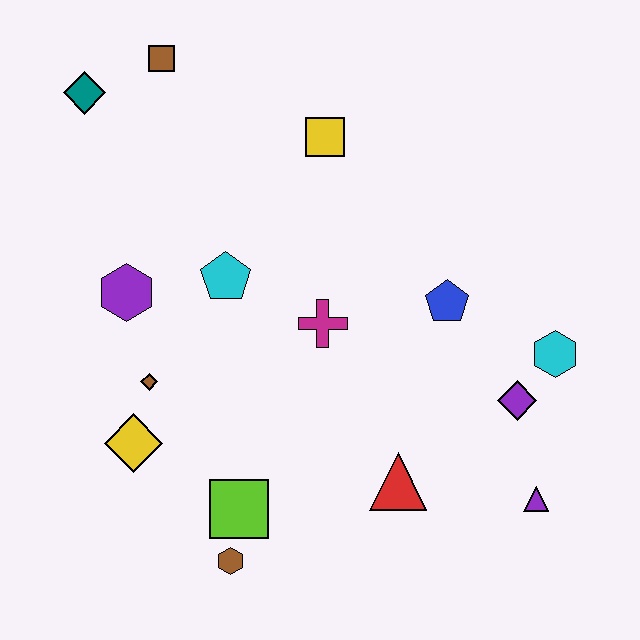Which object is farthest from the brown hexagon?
The brown square is farthest from the brown hexagon.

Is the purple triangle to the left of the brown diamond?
No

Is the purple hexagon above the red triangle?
Yes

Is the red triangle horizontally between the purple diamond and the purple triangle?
No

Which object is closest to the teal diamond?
The brown square is closest to the teal diamond.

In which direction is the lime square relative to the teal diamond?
The lime square is below the teal diamond.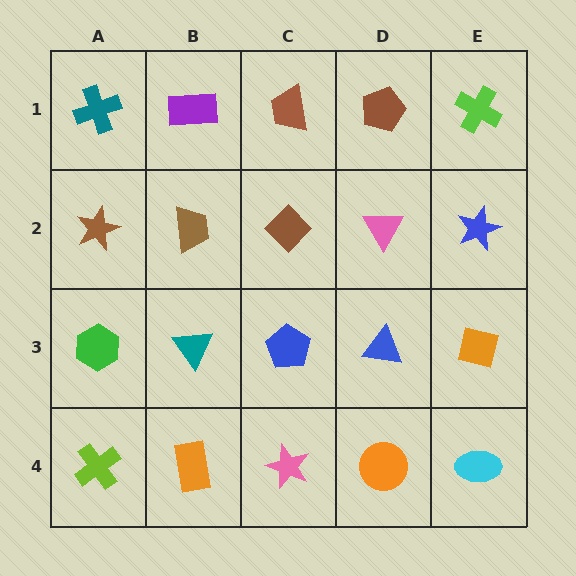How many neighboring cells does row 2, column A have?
3.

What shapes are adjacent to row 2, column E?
A lime cross (row 1, column E), an orange square (row 3, column E), a pink triangle (row 2, column D).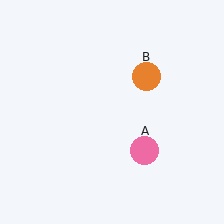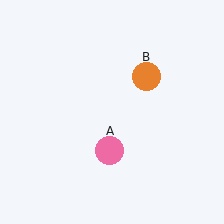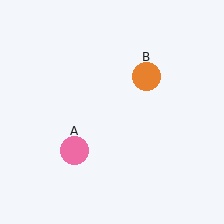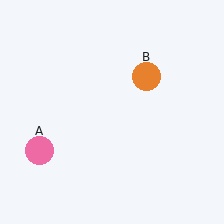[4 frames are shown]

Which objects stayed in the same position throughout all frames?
Orange circle (object B) remained stationary.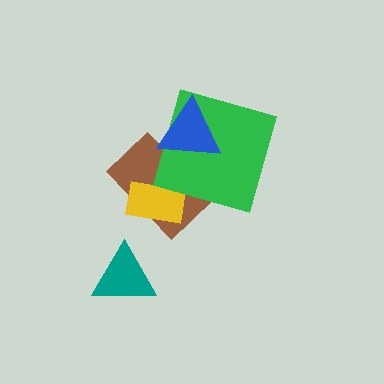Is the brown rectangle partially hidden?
Yes, it is partially covered by another shape.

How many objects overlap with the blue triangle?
2 objects overlap with the blue triangle.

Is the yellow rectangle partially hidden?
No, no other shape covers it.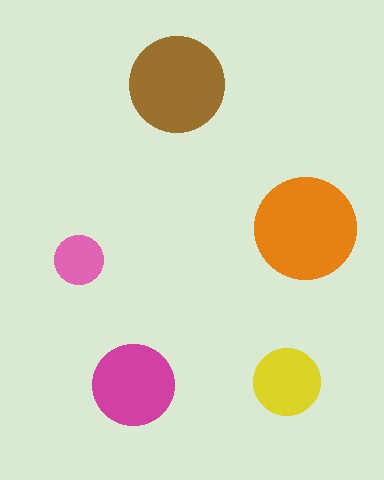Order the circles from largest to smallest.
the orange one, the brown one, the magenta one, the yellow one, the pink one.